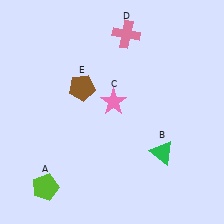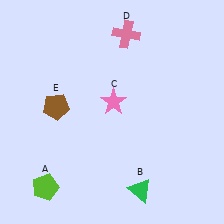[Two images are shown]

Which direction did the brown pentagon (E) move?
The brown pentagon (E) moved left.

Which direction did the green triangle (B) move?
The green triangle (B) moved down.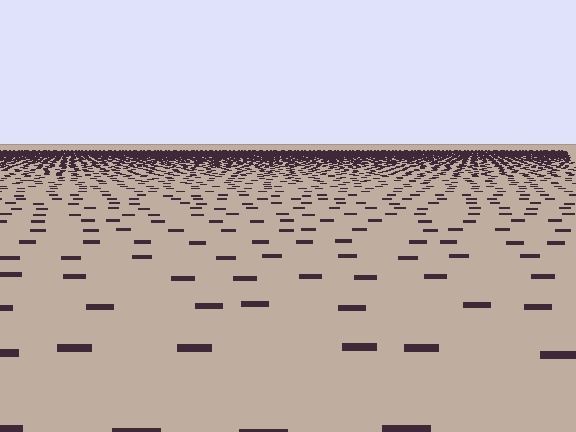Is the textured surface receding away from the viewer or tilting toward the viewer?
The surface is receding away from the viewer. Texture elements get smaller and denser toward the top.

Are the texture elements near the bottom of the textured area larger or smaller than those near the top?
Larger. Near the bottom, elements are closer to the viewer and appear at a bigger on-screen size.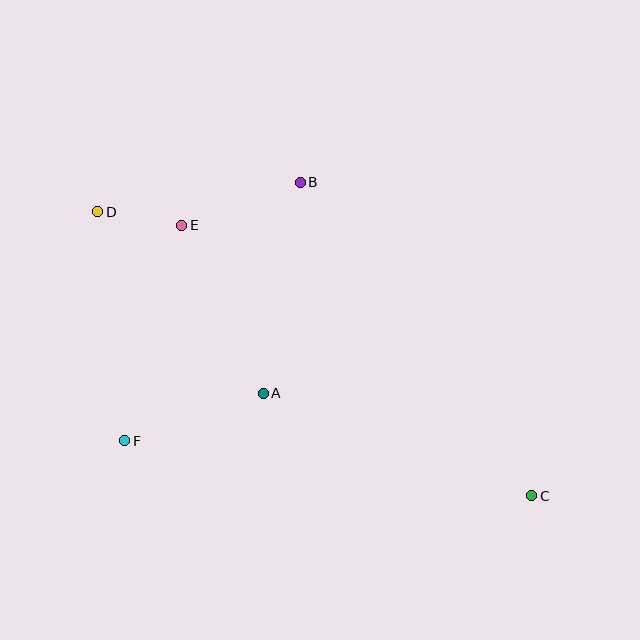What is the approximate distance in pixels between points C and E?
The distance between C and E is approximately 442 pixels.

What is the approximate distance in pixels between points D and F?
The distance between D and F is approximately 231 pixels.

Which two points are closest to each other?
Points D and E are closest to each other.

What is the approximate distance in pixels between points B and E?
The distance between B and E is approximately 126 pixels.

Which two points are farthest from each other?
Points C and D are farthest from each other.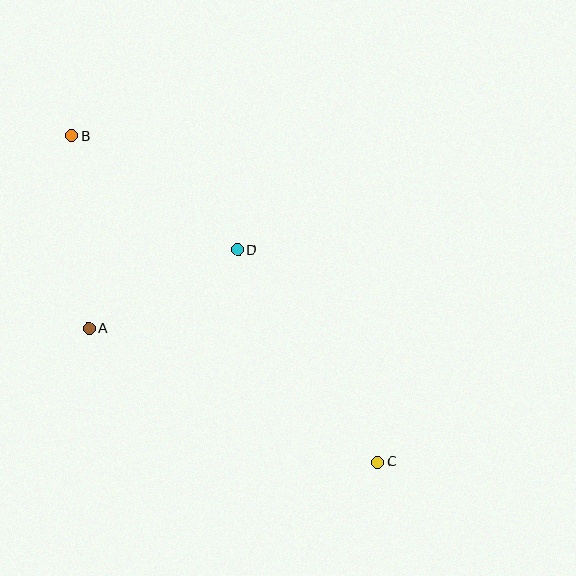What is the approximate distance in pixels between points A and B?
The distance between A and B is approximately 193 pixels.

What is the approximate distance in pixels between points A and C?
The distance between A and C is approximately 318 pixels.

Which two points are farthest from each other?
Points B and C are farthest from each other.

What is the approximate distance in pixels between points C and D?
The distance between C and D is approximately 255 pixels.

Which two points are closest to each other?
Points A and D are closest to each other.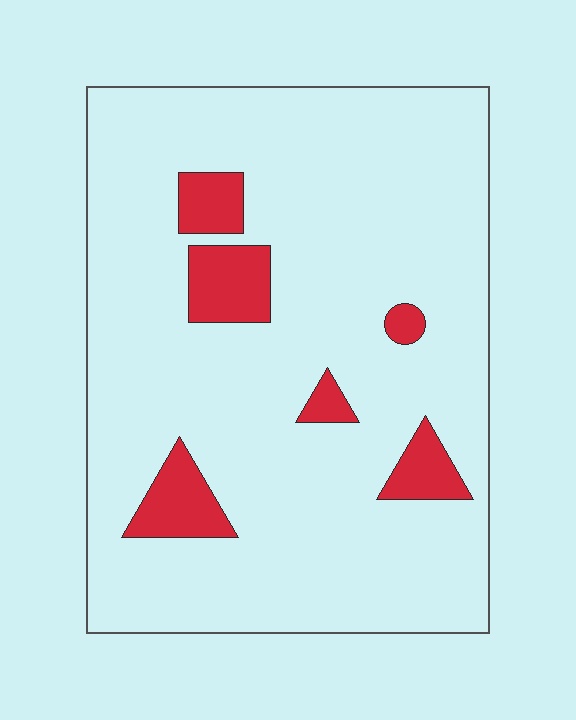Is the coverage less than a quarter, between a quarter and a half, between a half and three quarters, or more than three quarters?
Less than a quarter.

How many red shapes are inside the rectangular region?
6.